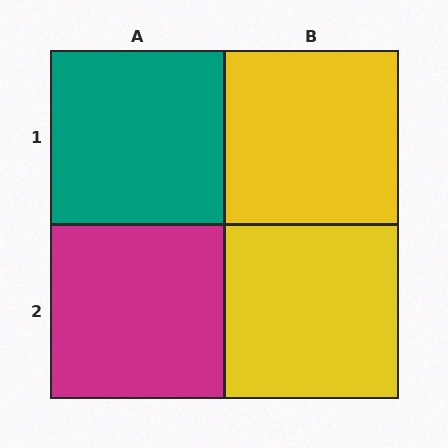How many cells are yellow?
2 cells are yellow.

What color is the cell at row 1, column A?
Teal.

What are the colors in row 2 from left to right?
Magenta, yellow.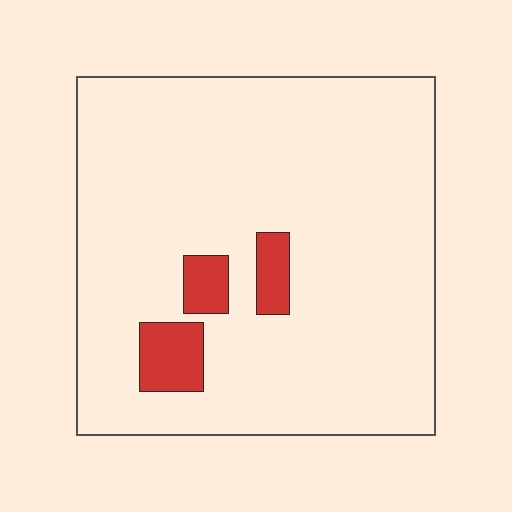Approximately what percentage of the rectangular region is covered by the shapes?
Approximately 10%.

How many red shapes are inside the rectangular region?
3.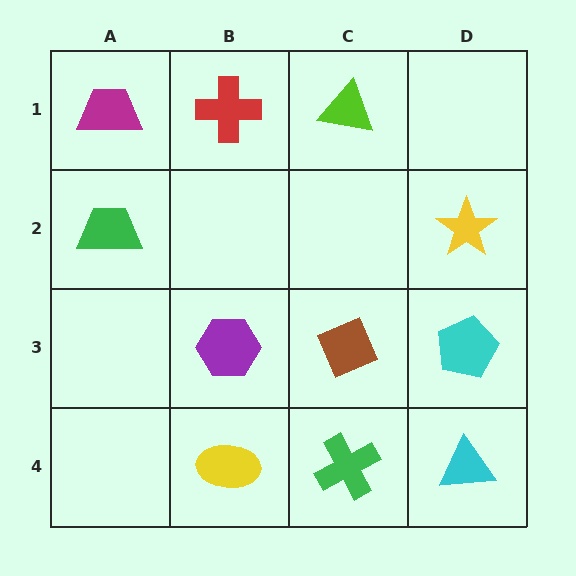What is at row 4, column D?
A cyan triangle.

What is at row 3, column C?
A brown diamond.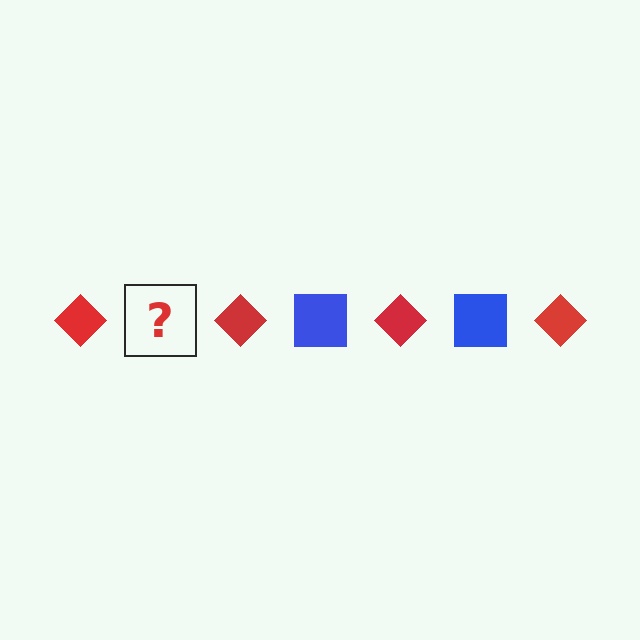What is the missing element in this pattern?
The missing element is a blue square.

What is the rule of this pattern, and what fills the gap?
The rule is that the pattern alternates between red diamond and blue square. The gap should be filled with a blue square.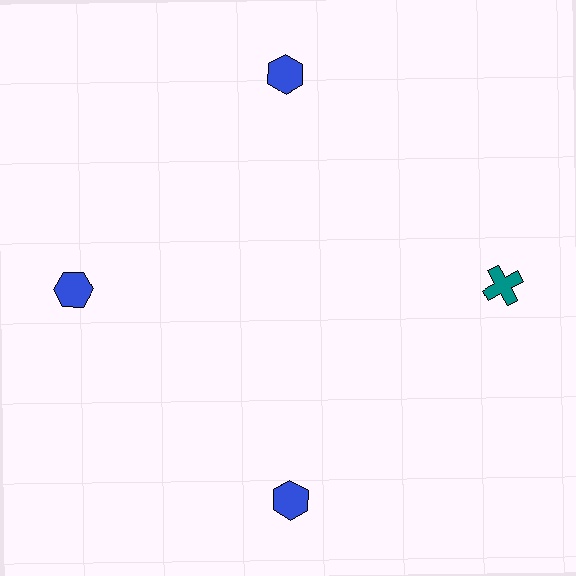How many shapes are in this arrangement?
There are 4 shapes arranged in a ring pattern.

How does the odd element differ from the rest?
It differs in both color (teal instead of blue) and shape (cross instead of hexagon).